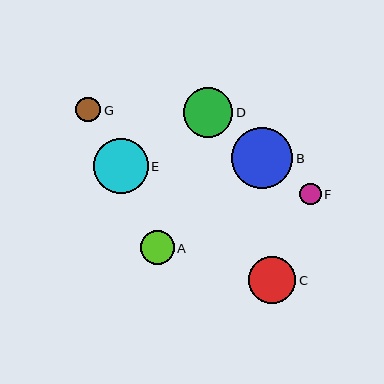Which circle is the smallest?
Circle F is the smallest with a size of approximately 21 pixels.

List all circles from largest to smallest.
From largest to smallest: B, E, D, C, A, G, F.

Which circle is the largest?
Circle B is the largest with a size of approximately 61 pixels.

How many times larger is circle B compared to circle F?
Circle B is approximately 2.9 times the size of circle F.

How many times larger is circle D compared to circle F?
Circle D is approximately 2.3 times the size of circle F.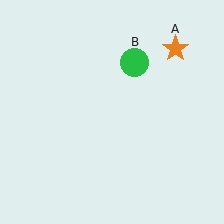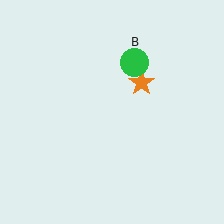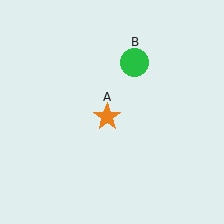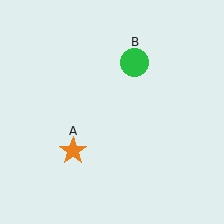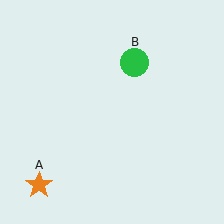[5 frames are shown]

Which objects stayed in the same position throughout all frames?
Green circle (object B) remained stationary.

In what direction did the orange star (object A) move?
The orange star (object A) moved down and to the left.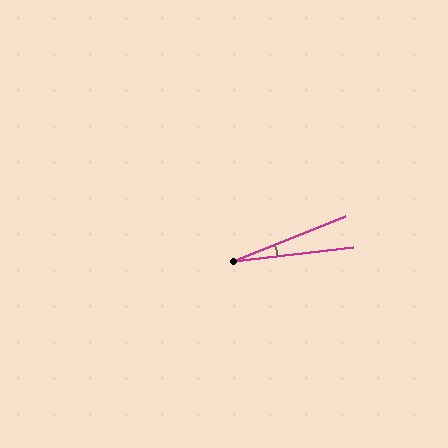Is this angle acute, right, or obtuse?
It is acute.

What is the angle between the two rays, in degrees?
Approximately 15 degrees.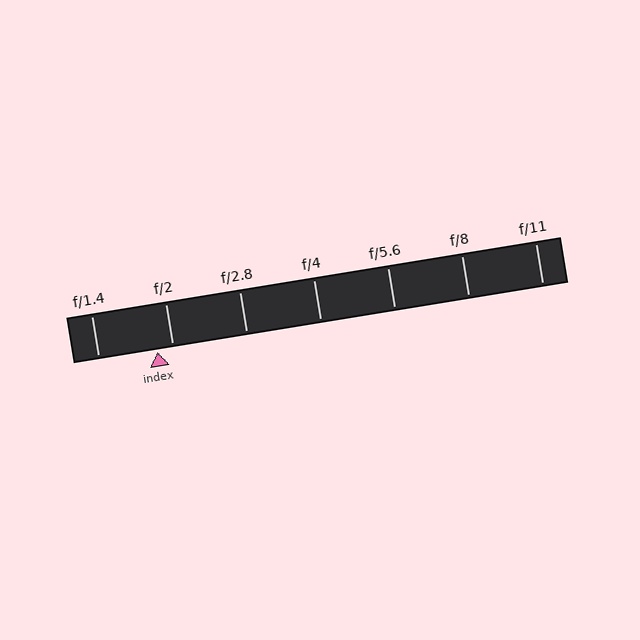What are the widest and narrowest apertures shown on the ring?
The widest aperture shown is f/1.4 and the narrowest is f/11.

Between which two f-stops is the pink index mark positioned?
The index mark is between f/1.4 and f/2.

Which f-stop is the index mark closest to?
The index mark is closest to f/2.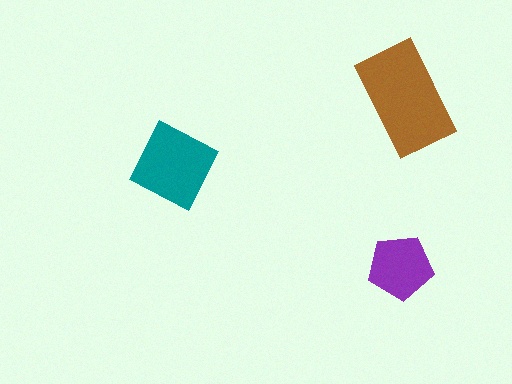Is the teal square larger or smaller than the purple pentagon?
Larger.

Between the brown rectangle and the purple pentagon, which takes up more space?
The brown rectangle.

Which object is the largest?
The brown rectangle.